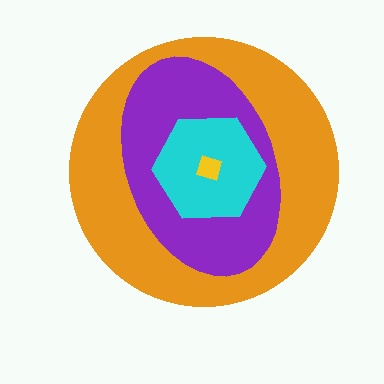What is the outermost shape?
The orange circle.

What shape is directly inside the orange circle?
The purple ellipse.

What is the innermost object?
The yellow diamond.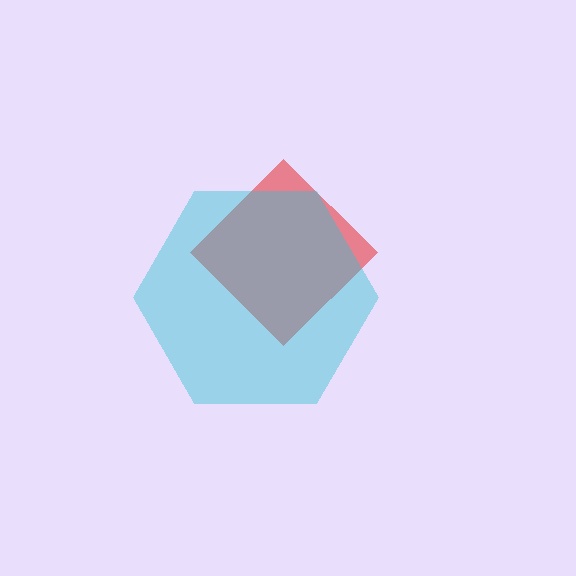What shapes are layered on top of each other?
The layered shapes are: a red diamond, a cyan hexagon.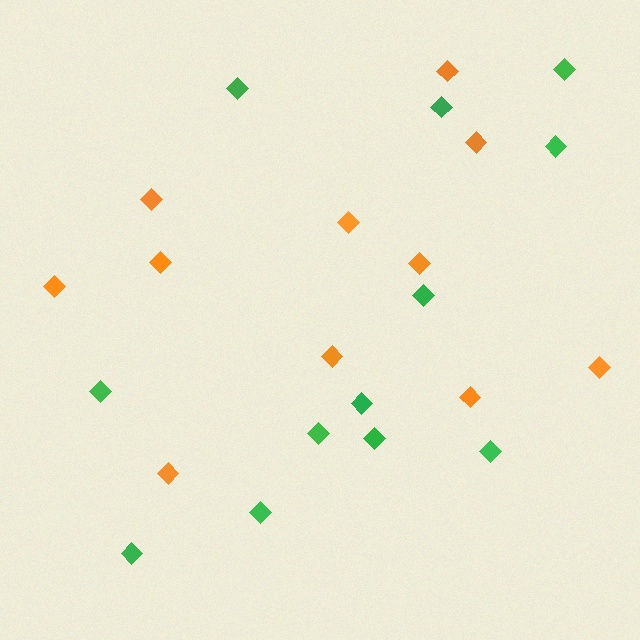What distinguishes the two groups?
There are 2 groups: one group of orange diamonds (11) and one group of green diamonds (12).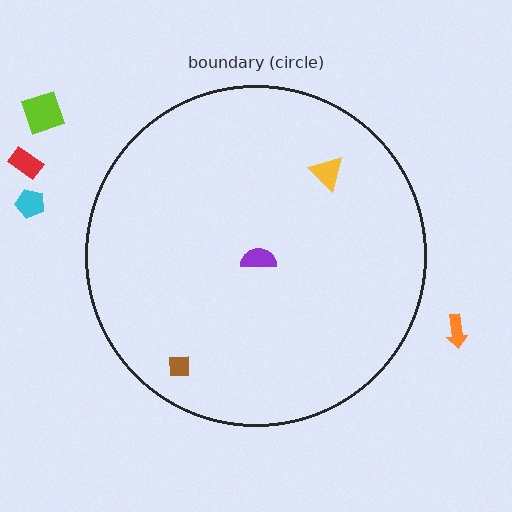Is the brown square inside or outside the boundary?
Inside.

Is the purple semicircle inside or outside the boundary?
Inside.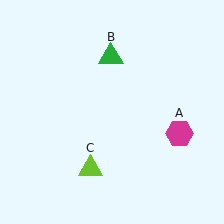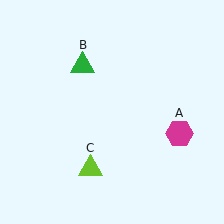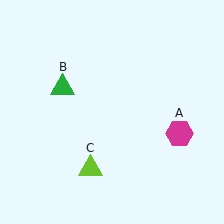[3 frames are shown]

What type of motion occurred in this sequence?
The green triangle (object B) rotated counterclockwise around the center of the scene.